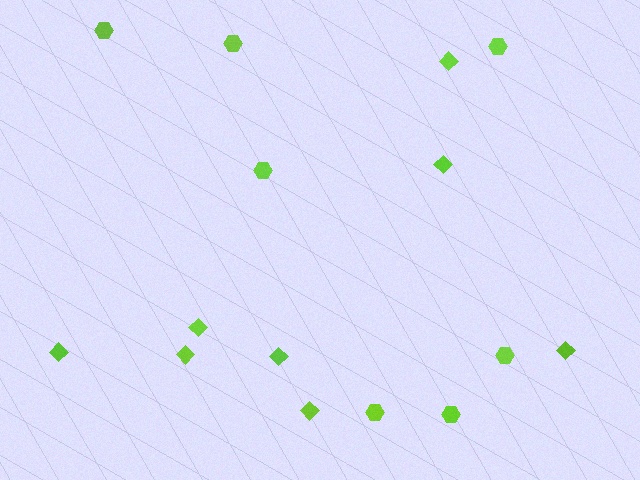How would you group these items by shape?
There are 2 groups: one group of diamonds (8) and one group of hexagons (7).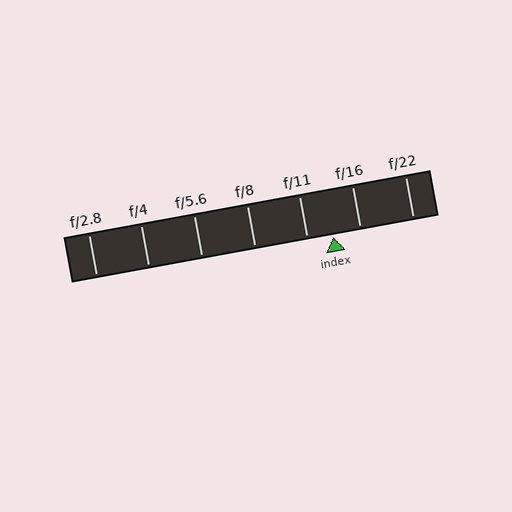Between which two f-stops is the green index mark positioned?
The index mark is between f/11 and f/16.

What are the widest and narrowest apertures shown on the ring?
The widest aperture shown is f/2.8 and the narrowest is f/22.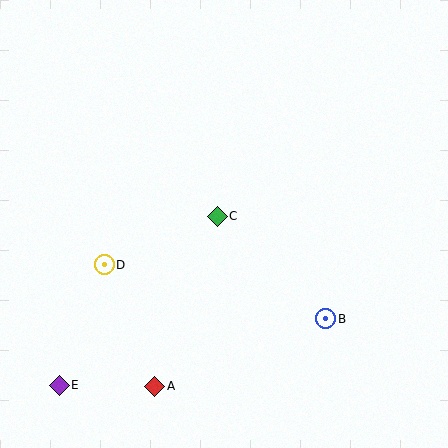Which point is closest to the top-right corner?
Point C is closest to the top-right corner.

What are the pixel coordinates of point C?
Point C is at (217, 216).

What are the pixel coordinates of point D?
Point D is at (104, 265).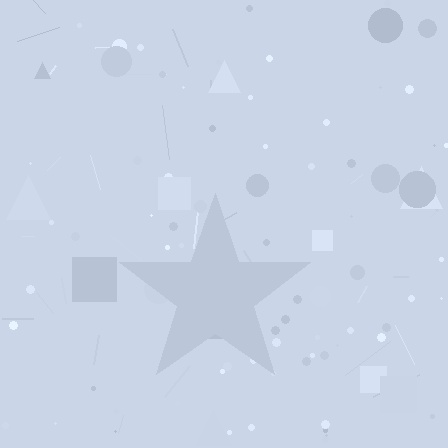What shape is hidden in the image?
A star is hidden in the image.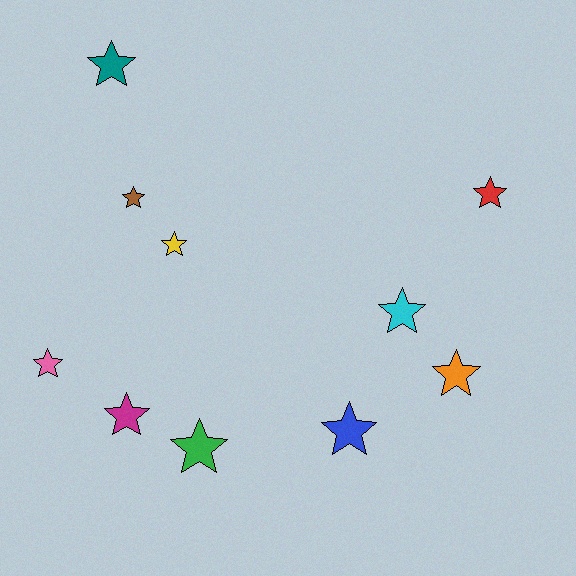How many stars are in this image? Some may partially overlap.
There are 10 stars.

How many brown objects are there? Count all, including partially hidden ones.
There is 1 brown object.